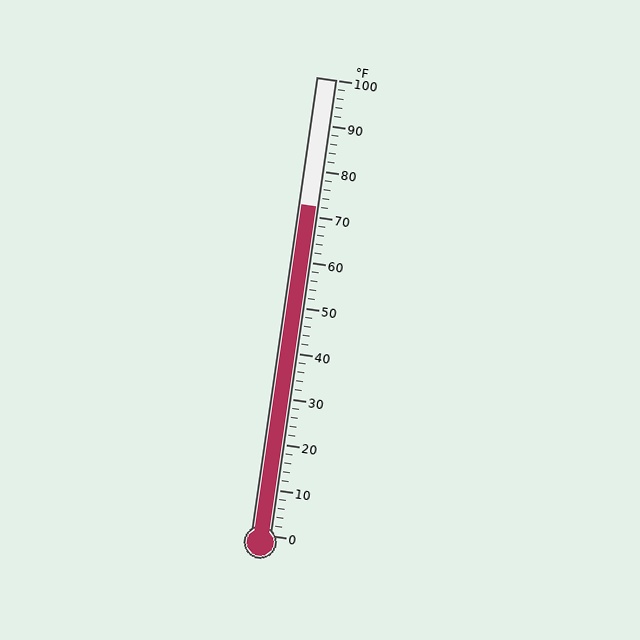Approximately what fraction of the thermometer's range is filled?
The thermometer is filled to approximately 70% of its range.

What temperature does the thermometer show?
The thermometer shows approximately 72°F.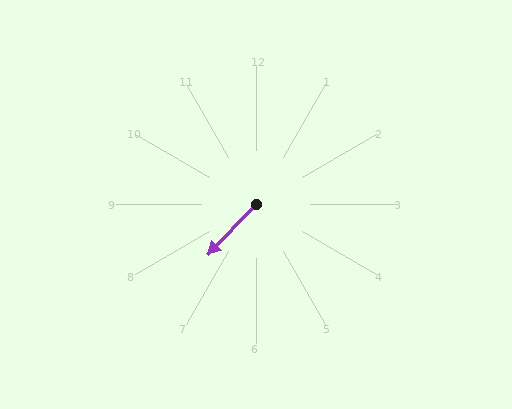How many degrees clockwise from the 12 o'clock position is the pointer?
Approximately 224 degrees.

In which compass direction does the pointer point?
Southwest.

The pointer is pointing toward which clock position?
Roughly 7 o'clock.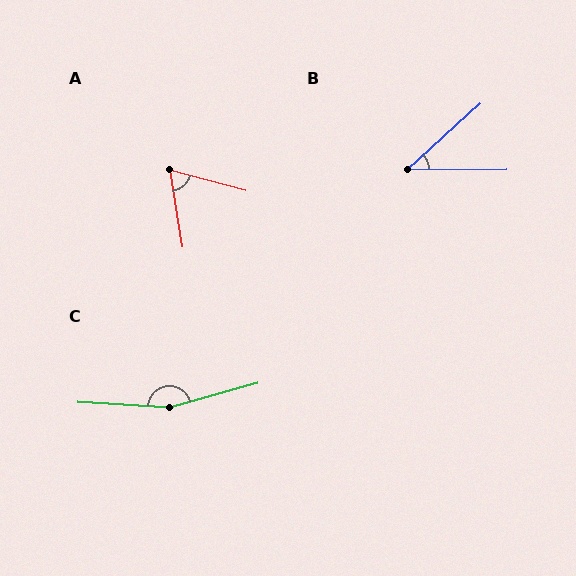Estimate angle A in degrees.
Approximately 66 degrees.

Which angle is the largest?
C, at approximately 161 degrees.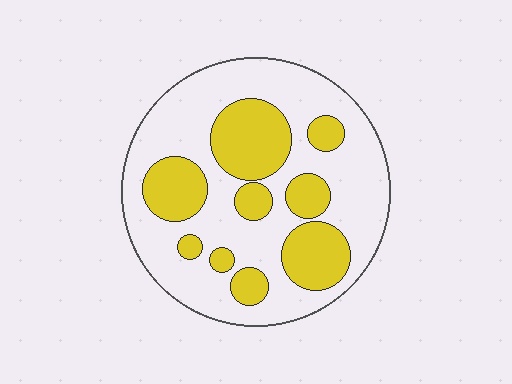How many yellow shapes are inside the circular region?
9.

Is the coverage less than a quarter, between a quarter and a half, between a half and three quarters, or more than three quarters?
Between a quarter and a half.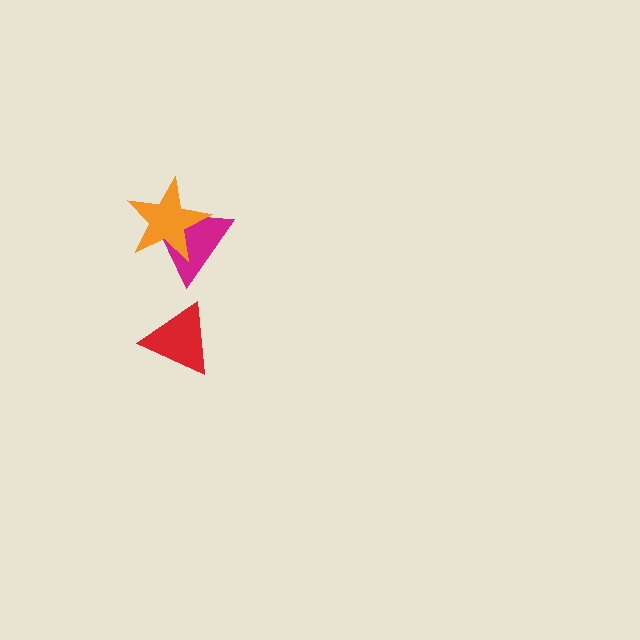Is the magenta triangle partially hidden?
Yes, it is partially covered by another shape.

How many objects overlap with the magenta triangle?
1 object overlaps with the magenta triangle.